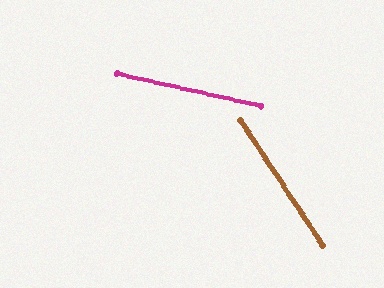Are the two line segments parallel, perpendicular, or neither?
Neither parallel nor perpendicular — they differ by about 44°.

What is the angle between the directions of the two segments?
Approximately 44 degrees.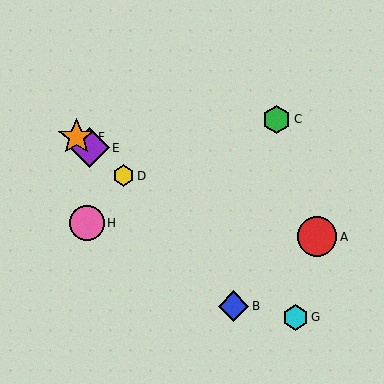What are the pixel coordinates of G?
Object G is at (296, 317).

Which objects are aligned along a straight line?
Objects D, E, F, G are aligned along a straight line.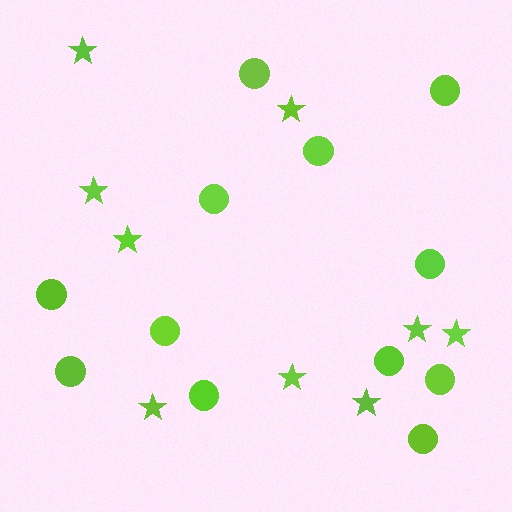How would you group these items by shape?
There are 2 groups: one group of stars (9) and one group of circles (12).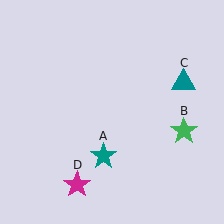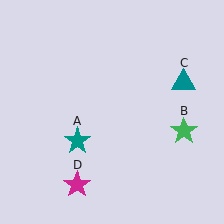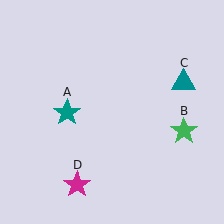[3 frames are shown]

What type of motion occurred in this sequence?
The teal star (object A) rotated clockwise around the center of the scene.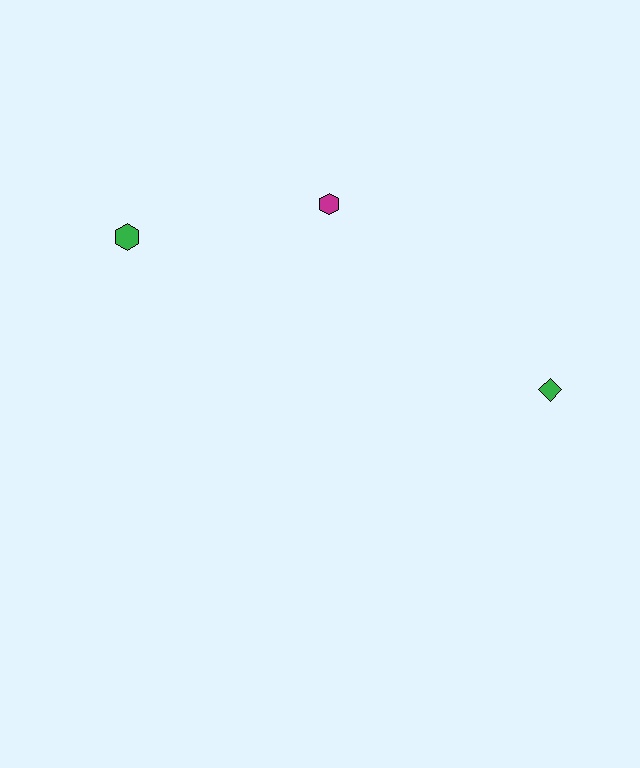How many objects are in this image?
There are 3 objects.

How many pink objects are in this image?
There are no pink objects.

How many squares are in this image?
There are no squares.